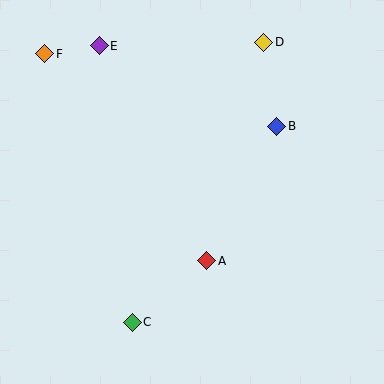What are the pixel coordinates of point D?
Point D is at (264, 42).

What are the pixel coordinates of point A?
Point A is at (207, 261).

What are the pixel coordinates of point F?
Point F is at (45, 54).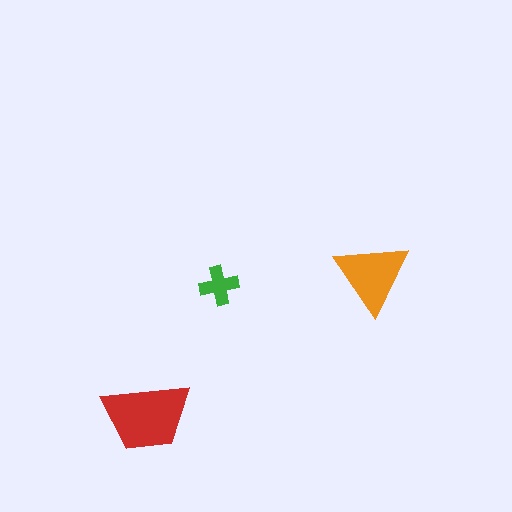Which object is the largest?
The red trapezoid.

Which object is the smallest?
The green cross.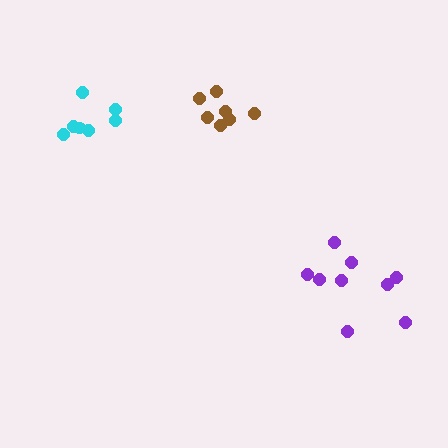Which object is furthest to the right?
The purple cluster is rightmost.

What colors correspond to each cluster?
The clusters are colored: purple, brown, cyan.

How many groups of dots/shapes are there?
There are 3 groups.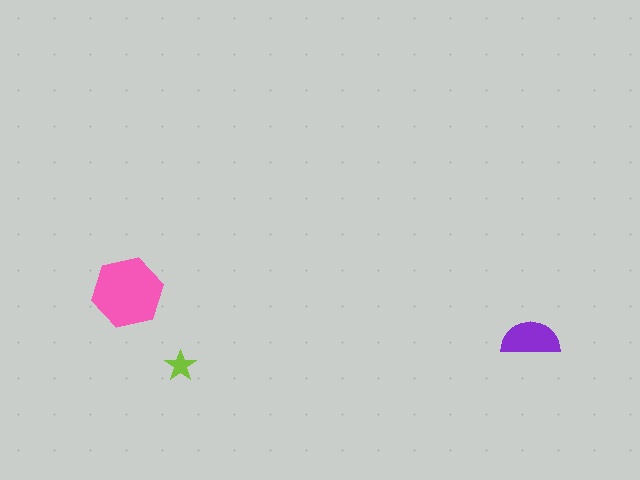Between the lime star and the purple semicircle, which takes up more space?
The purple semicircle.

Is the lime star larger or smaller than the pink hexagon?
Smaller.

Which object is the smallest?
The lime star.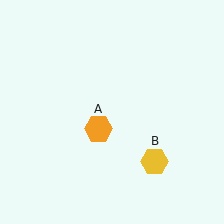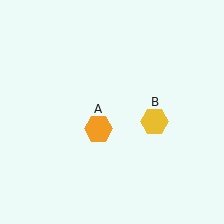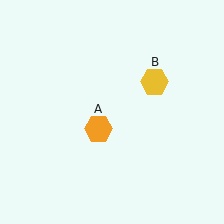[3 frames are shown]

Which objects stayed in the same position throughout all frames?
Orange hexagon (object A) remained stationary.